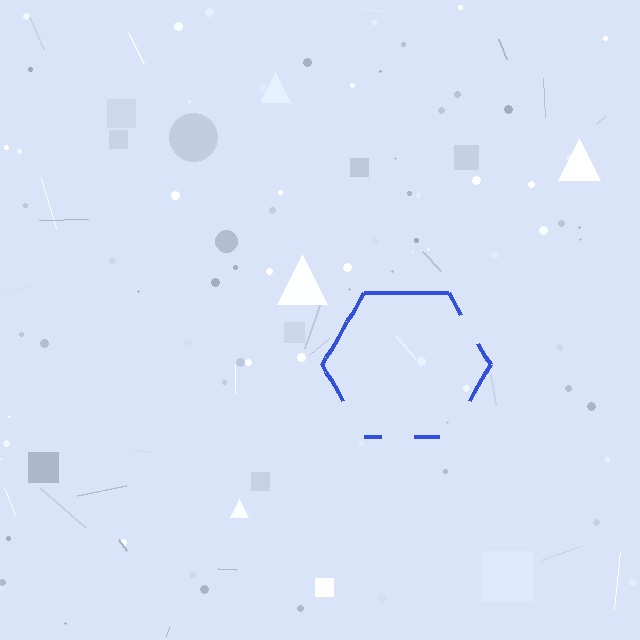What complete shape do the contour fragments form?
The contour fragments form a hexagon.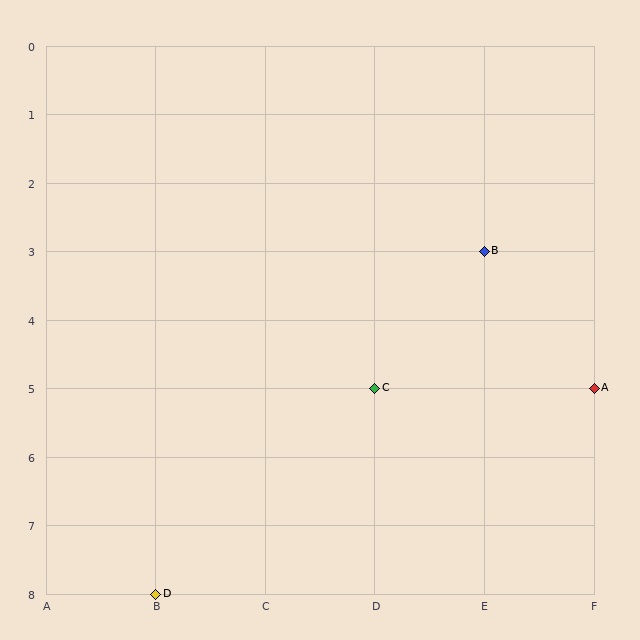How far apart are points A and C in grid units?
Points A and C are 2 columns apart.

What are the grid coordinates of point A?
Point A is at grid coordinates (F, 5).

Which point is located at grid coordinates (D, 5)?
Point C is at (D, 5).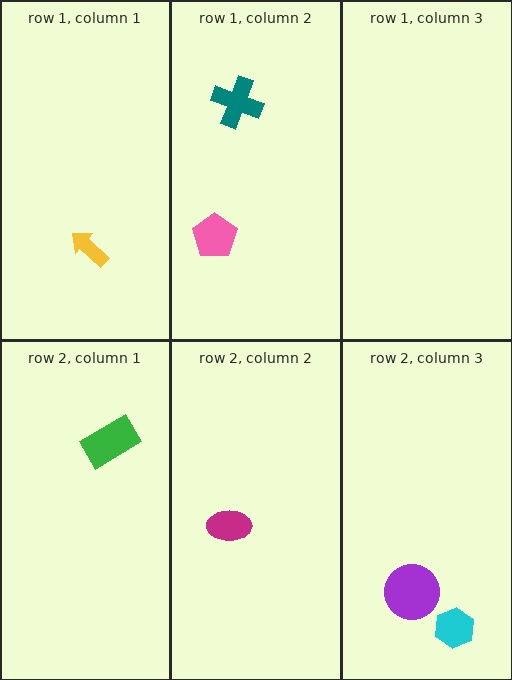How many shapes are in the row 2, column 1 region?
1.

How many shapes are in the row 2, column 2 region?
1.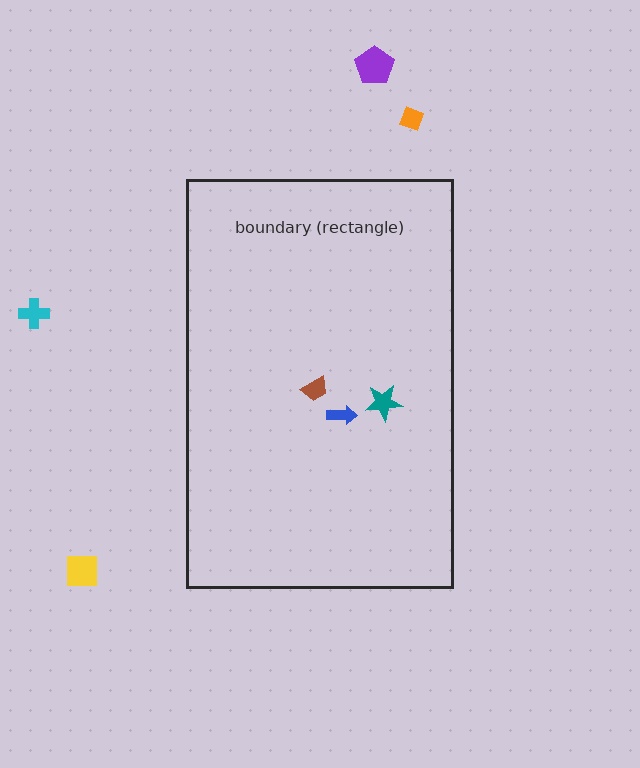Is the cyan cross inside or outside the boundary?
Outside.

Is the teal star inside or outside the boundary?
Inside.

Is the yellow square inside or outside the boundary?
Outside.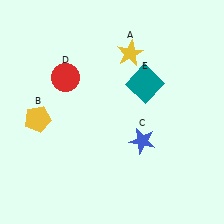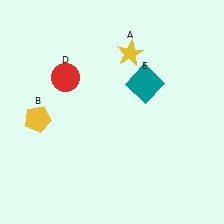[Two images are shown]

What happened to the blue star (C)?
The blue star (C) was removed in Image 2. It was in the bottom-right area of Image 1.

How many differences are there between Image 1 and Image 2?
There is 1 difference between the two images.